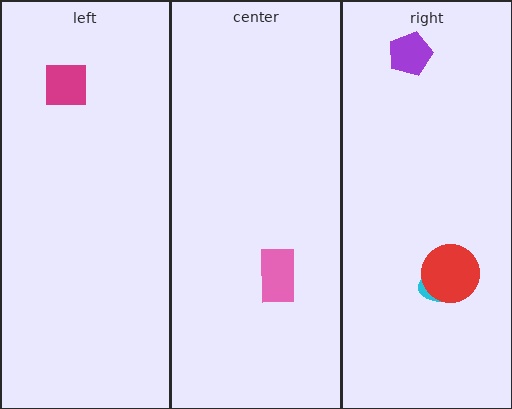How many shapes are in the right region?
3.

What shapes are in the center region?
The pink rectangle.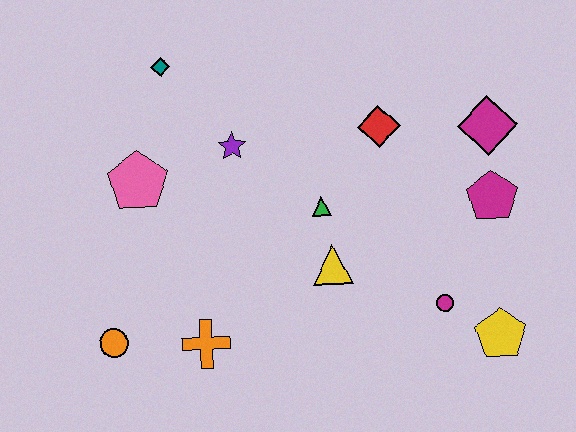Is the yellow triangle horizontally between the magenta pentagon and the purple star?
Yes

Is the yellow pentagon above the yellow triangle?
No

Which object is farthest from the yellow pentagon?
The teal diamond is farthest from the yellow pentagon.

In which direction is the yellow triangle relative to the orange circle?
The yellow triangle is to the right of the orange circle.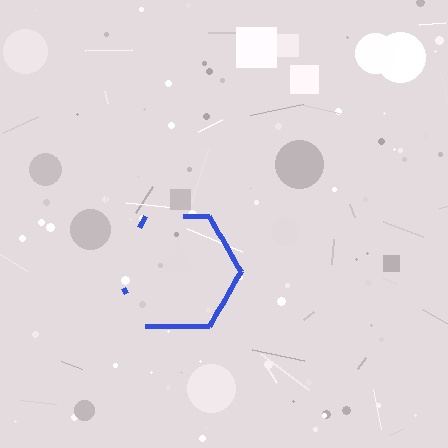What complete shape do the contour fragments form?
The contour fragments form a hexagon.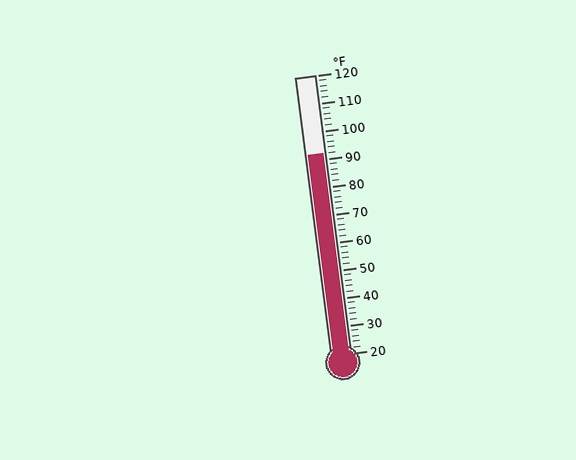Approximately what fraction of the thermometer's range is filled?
The thermometer is filled to approximately 70% of its range.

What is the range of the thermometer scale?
The thermometer scale ranges from 20°F to 120°F.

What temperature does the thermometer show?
The thermometer shows approximately 92°F.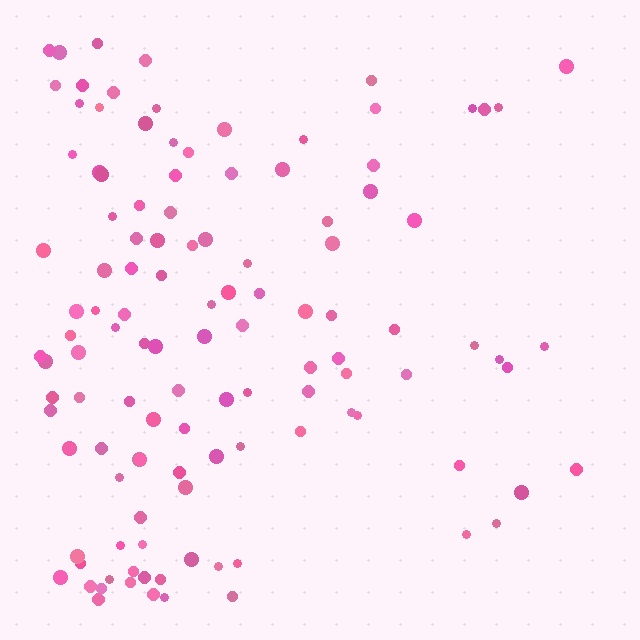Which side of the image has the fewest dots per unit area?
The right.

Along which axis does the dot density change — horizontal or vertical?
Horizontal.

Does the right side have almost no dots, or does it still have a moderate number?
Still a moderate number, just noticeably fewer than the left.